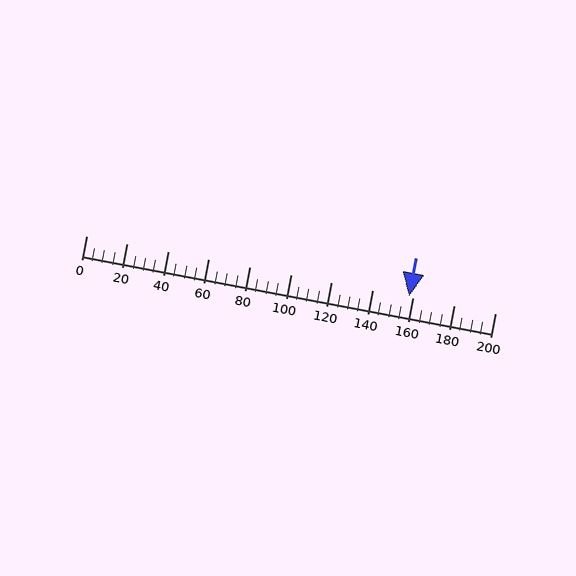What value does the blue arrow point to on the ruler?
The blue arrow points to approximately 158.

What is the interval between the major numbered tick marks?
The major tick marks are spaced 20 units apart.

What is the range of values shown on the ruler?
The ruler shows values from 0 to 200.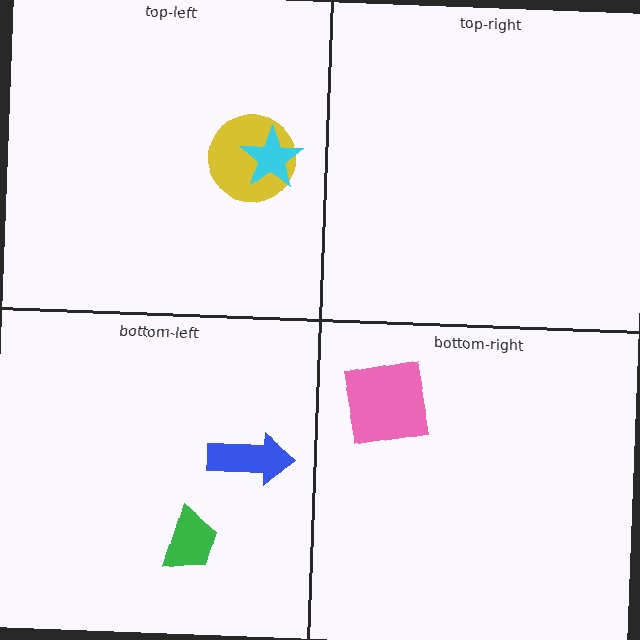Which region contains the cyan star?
The top-left region.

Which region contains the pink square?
The bottom-right region.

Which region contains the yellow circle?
The top-left region.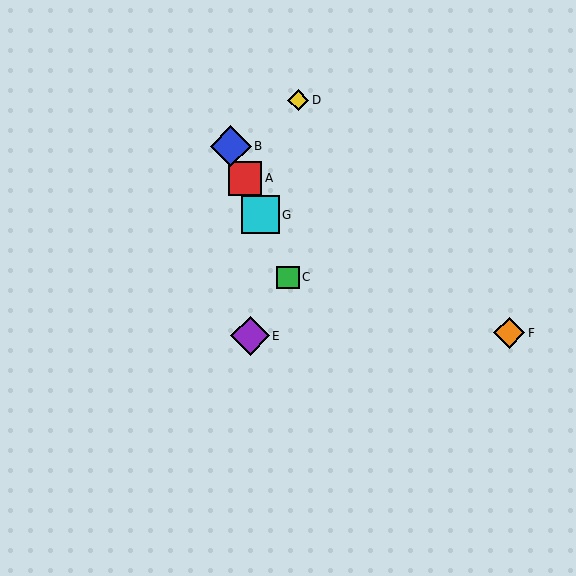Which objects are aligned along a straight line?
Objects A, B, C, G are aligned along a straight line.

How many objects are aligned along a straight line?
4 objects (A, B, C, G) are aligned along a straight line.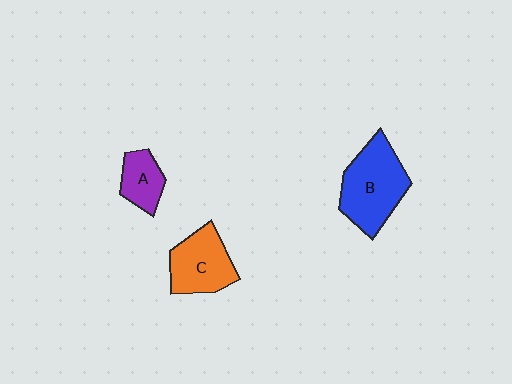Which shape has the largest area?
Shape B (blue).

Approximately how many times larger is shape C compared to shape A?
Approximately 1.6 times.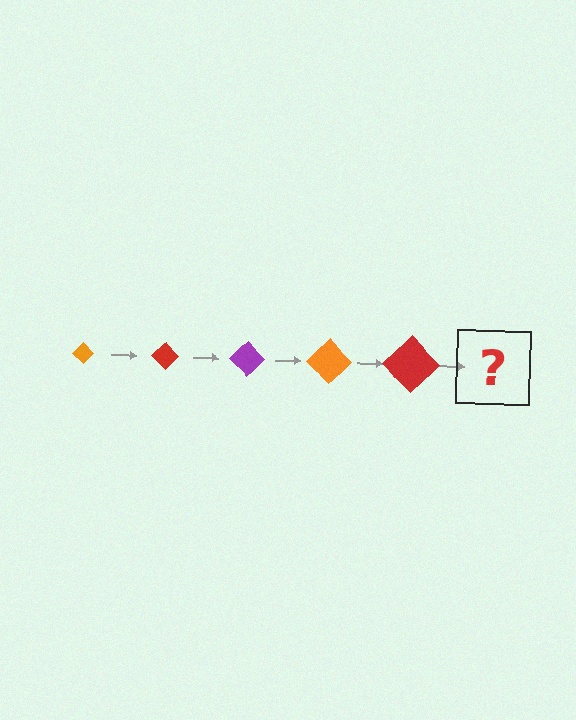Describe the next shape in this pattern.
It should be a purple diamond, larger than the previous one.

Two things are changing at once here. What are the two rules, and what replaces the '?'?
The two rules are that the diamond grows larger each step and the color cycles through orange, red, and purple. The '?' should be a purple diamond, larger than the previous one.